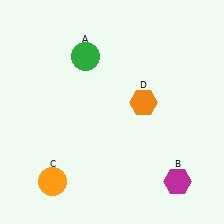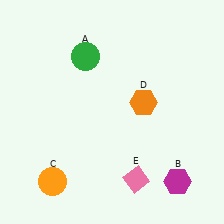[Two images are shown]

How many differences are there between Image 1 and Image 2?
There is 1 difference between the two images.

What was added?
A pink diamond (E) was added in Image 2.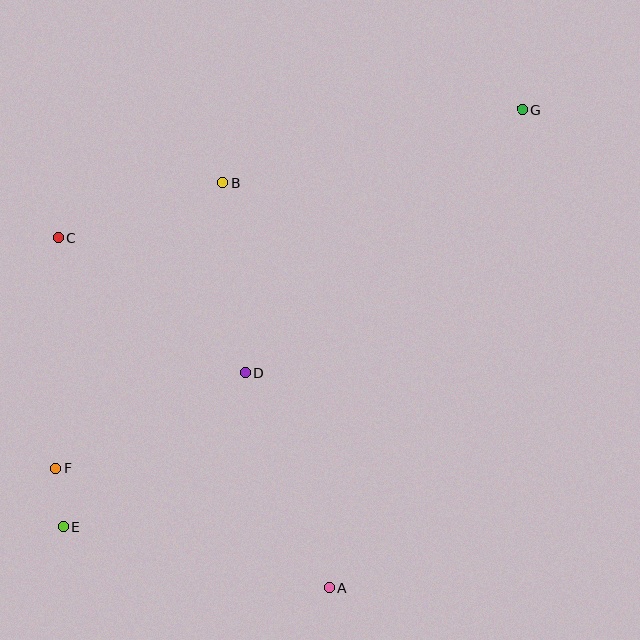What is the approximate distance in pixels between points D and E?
The distance between D and E is approximately 238 pixels.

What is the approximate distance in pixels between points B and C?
The distance between B and C is approximately 173 pixels.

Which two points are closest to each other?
Points E and F are closest to each other.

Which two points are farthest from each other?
Points E and G are farthest from each other.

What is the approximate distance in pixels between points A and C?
The distance between A and C is approximately 443 pixels.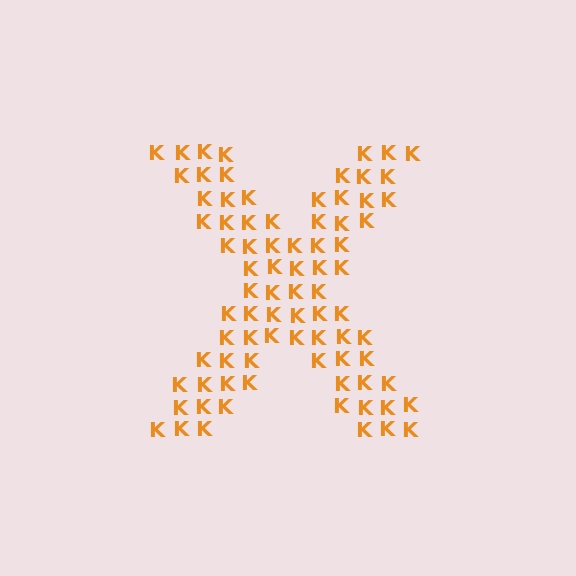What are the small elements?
The small elements are letter K's.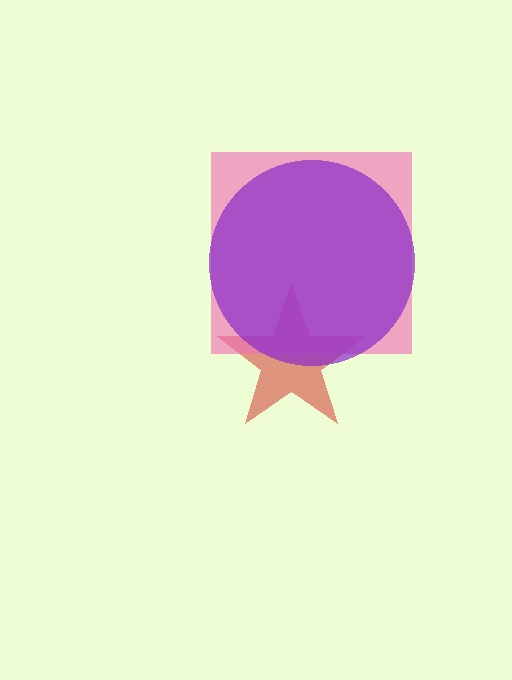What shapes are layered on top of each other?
The layered shapes are: a red star, a pink square, a purple circle.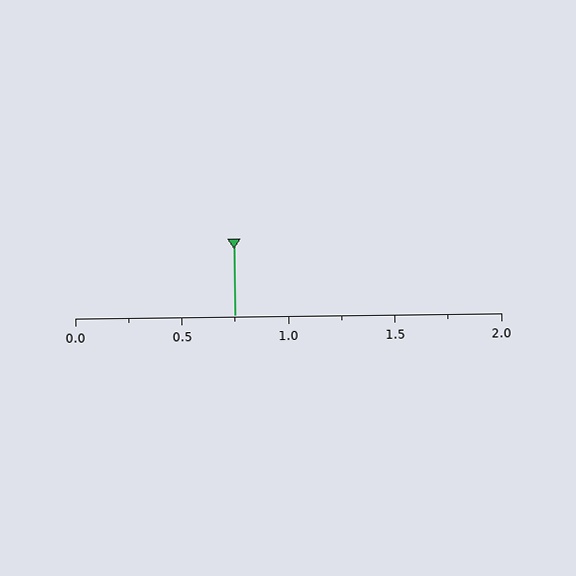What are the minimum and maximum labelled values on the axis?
The axis runs from 0.0 to 2.0.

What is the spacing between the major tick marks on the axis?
The major ticks are spaced 0.5 apart.